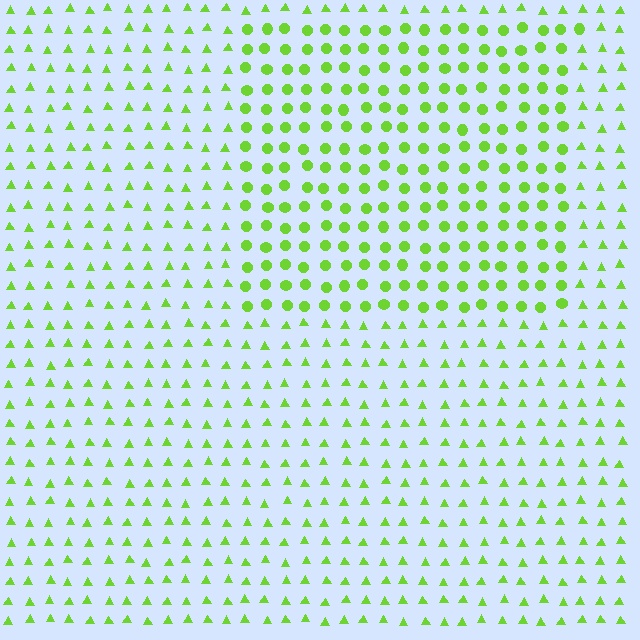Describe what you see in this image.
The image is filled with small lime elements arranged in a uniform grid. A rectangle-shaped region contains circles, while the surrounding area contains triangles. The boundary is defined purely by the change in element shape.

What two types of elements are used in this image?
The image uses circles inside the rectangle region and triangles outside it.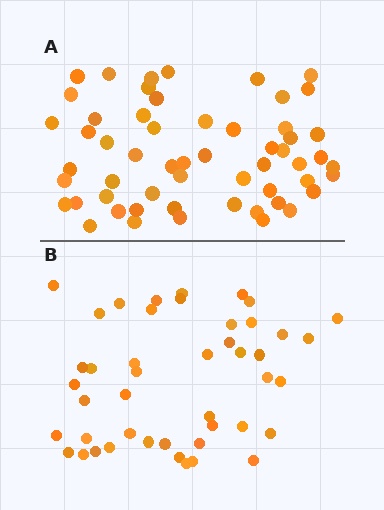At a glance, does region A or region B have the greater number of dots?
Region A (the top region) has more dots.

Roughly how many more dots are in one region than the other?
Region A has roughly 12 or so more dots than region B.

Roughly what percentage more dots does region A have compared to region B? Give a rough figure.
About 25% more.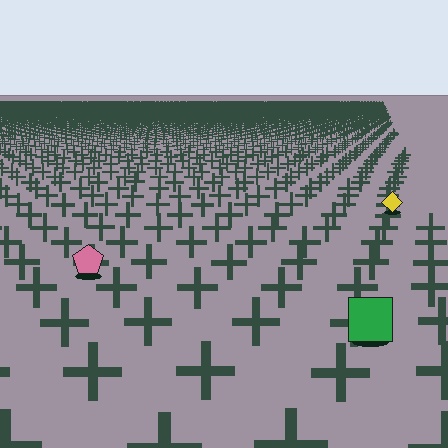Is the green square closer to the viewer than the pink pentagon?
Yes. The green square is closer — you can tell from the texture gradient: the ground texture is coarser near it.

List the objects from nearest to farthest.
From nearest to farthest: the green square, the pink pentagon, the yellow diamond.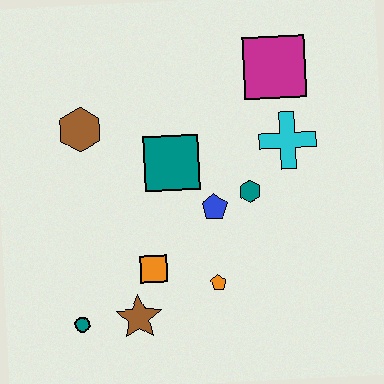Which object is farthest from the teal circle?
The magenta square is farthest from the teal circle.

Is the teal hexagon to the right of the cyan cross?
No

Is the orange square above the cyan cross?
No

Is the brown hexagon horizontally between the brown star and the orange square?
No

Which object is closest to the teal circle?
The brown star is closest to the teal circle.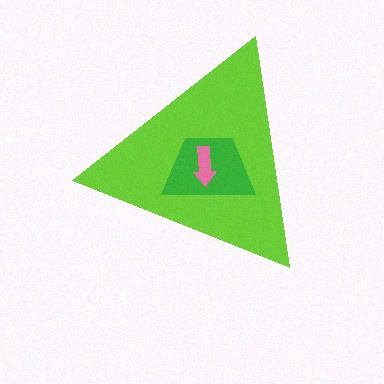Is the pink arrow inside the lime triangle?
Yes.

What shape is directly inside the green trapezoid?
The pink arrow.